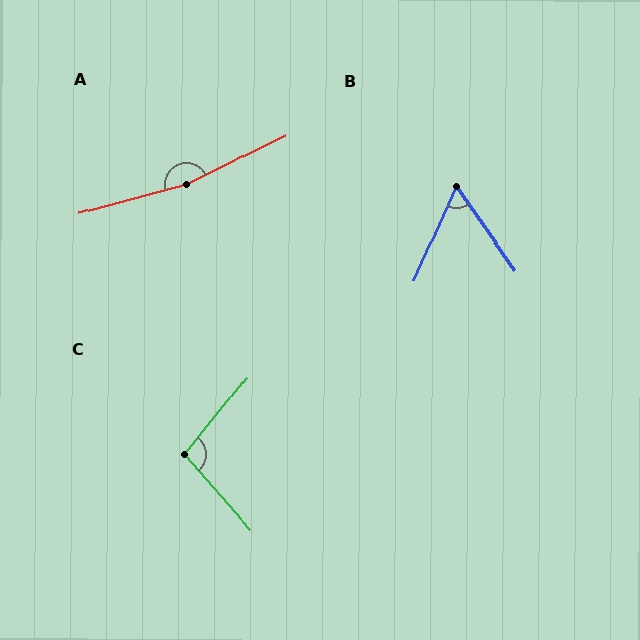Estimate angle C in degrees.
Approximately 99 degrees.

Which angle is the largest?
A, at approximately 169 degrees.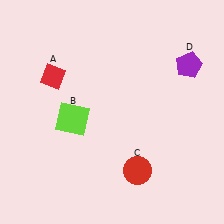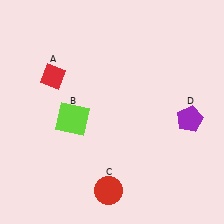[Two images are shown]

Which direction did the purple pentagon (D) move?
The purple pentagon (D) moved down.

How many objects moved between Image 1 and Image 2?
2 objects moved between the two images.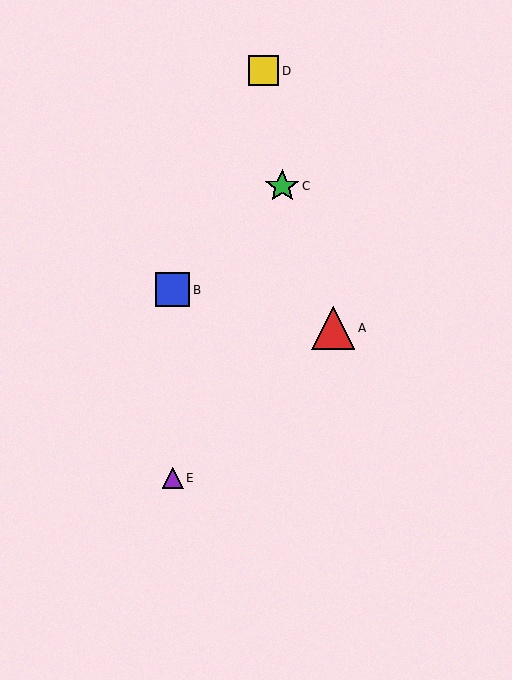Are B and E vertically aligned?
Yes, both are at x≈173.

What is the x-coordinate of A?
Object A is at x≈333.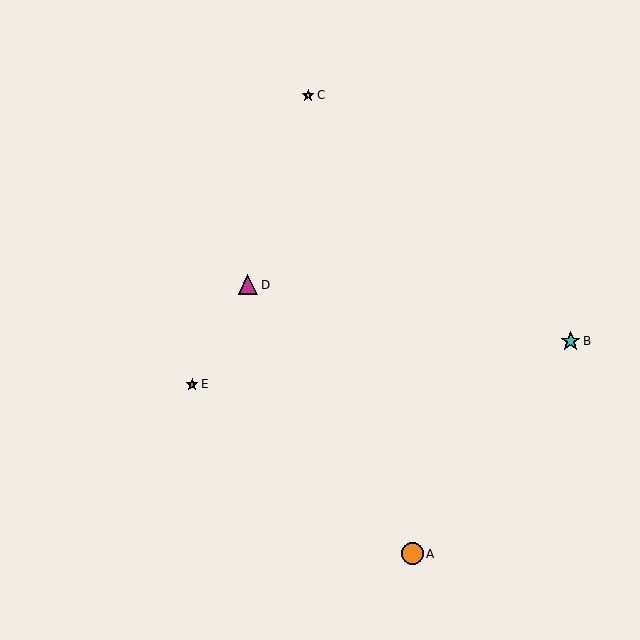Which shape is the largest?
The orange circle (labeled A) is the largest.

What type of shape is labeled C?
Shape C is a yellow star.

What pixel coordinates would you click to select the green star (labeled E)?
Click at (192, 384) to select the green star E.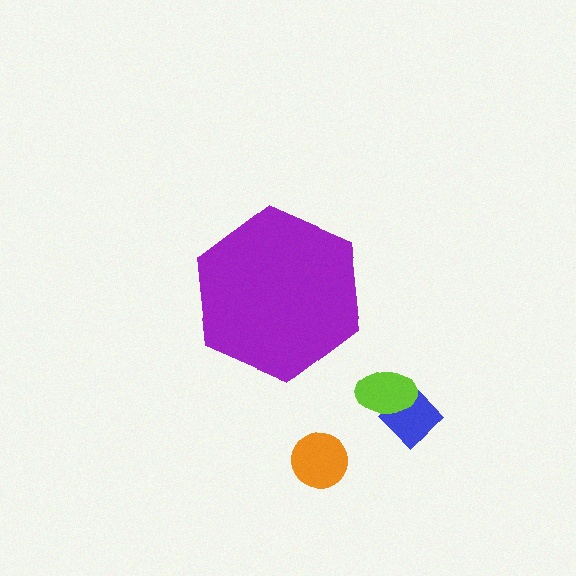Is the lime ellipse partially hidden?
No, the lime ellipse is fully visible.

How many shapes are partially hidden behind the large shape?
0 shapes are partially hidden.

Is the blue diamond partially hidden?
No, the blue diamond is fully visible.